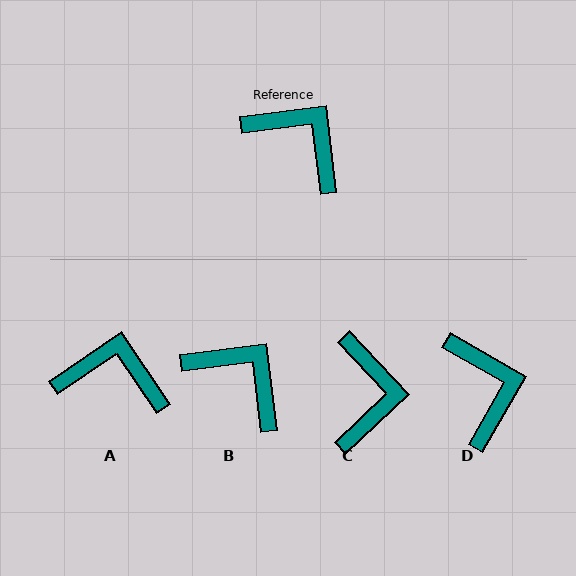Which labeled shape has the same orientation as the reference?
B.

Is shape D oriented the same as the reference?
No, it is off by about 37 degrees.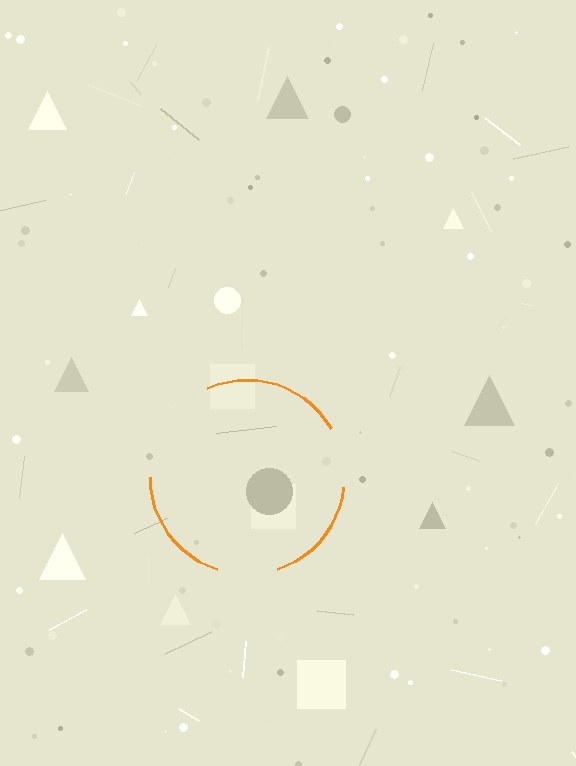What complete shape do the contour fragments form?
The contour fragments form a circle.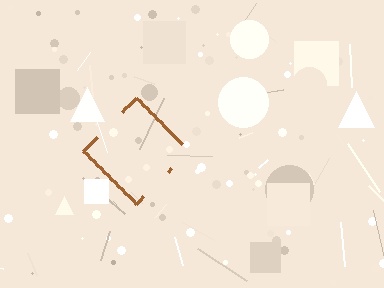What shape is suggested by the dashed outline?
The dashed outline suggests a diamond.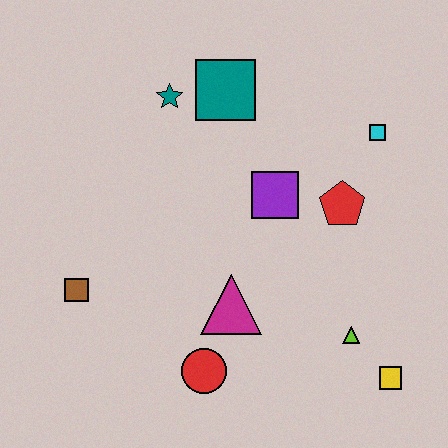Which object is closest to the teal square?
The teal star is closest to the teal square.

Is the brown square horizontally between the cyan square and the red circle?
No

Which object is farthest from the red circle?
The cyan square is farthest from the red circle.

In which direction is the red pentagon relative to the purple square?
The red pentagon is to the right of the purple square.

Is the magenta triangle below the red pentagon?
Yes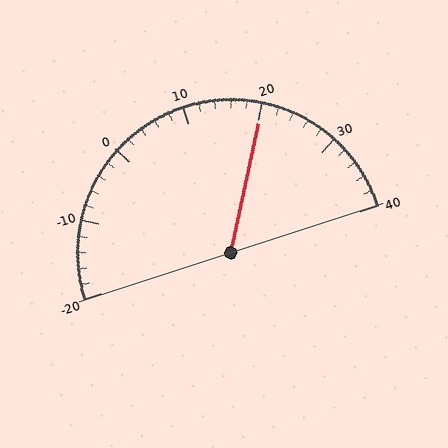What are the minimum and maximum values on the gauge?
The gauge ranges from -20 to 40.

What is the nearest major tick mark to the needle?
The nearest major tick mark is 20.